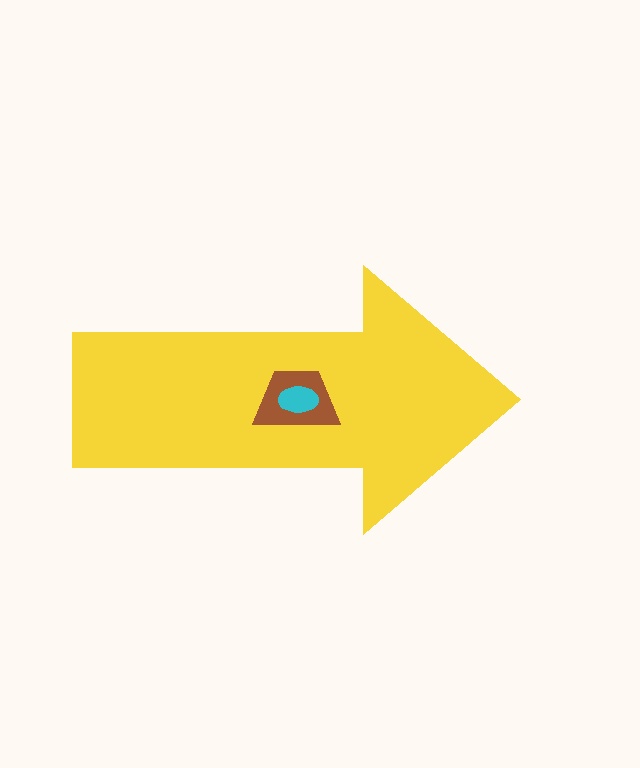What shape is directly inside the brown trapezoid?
The cyan ellipse.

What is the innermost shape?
The cyan ellipse.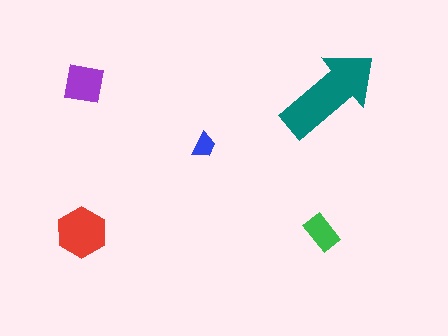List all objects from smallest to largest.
The blue trapezoid, the green rectangle, the purple square, the red hexagon, the teal arrow.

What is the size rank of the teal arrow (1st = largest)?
1st.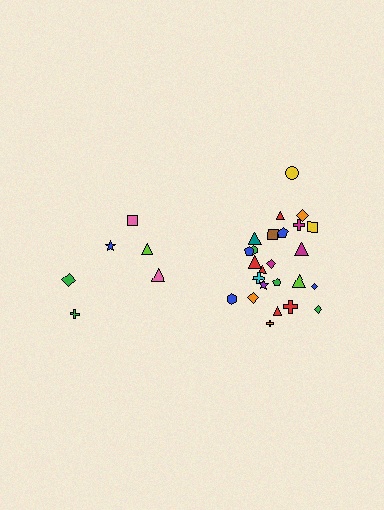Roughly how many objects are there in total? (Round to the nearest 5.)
Roughly 30 objects in total.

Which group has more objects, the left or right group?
The right group.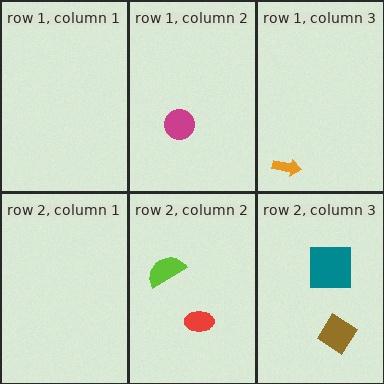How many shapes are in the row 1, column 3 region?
1.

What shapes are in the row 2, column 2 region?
The lime semicircle, the red ellipse.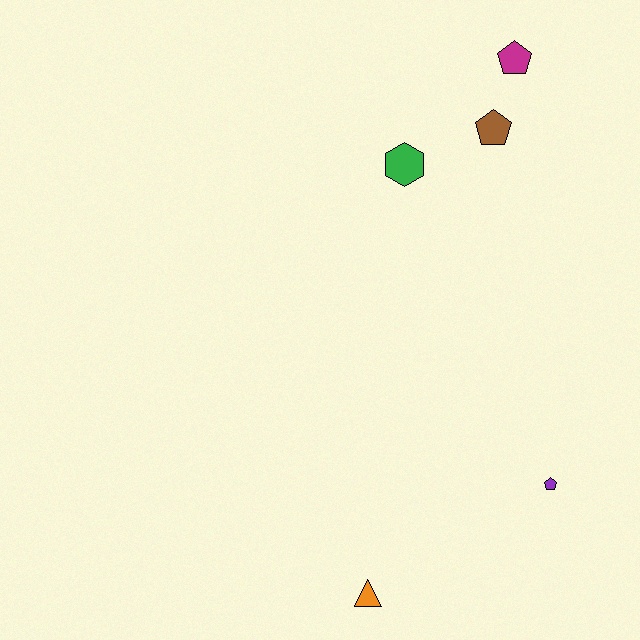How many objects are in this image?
There are 5 objects.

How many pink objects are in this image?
There are no pink objects.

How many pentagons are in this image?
There are 3 pentagons.